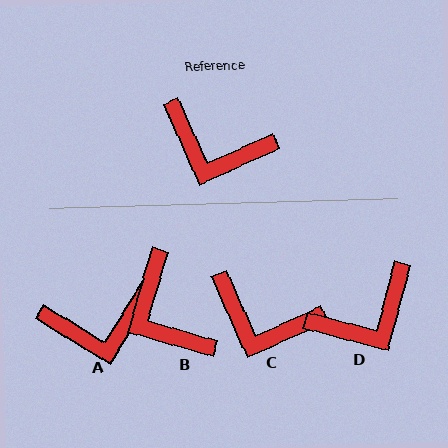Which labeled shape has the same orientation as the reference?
C.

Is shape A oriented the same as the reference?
No, it is off by about 34 degrees.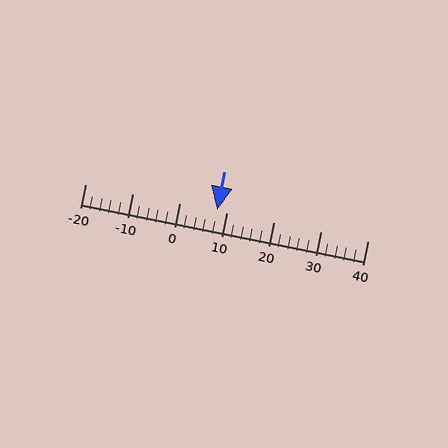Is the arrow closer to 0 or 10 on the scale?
The arrow is closer to 10.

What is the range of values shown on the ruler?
The ruler shows values from -20 to 40.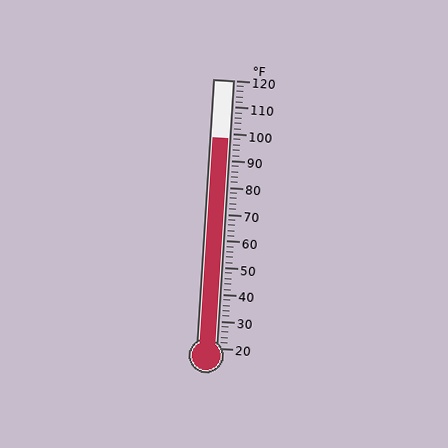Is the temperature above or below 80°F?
The temperature is above 80°F.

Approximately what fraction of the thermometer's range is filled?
The thermometer is filled to approximately 80% of its range.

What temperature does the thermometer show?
The thermometer shows approximately 98°F.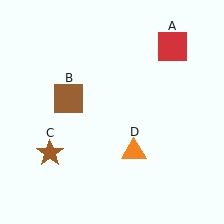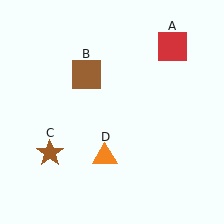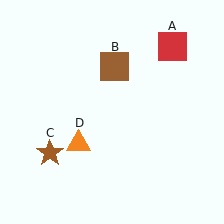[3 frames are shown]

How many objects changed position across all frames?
2 objects changed position: brown square (object B), orange triangle (object D).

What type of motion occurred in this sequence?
The brown square (object B), orange triangle (object D) rotated clockwise around the center of the scene.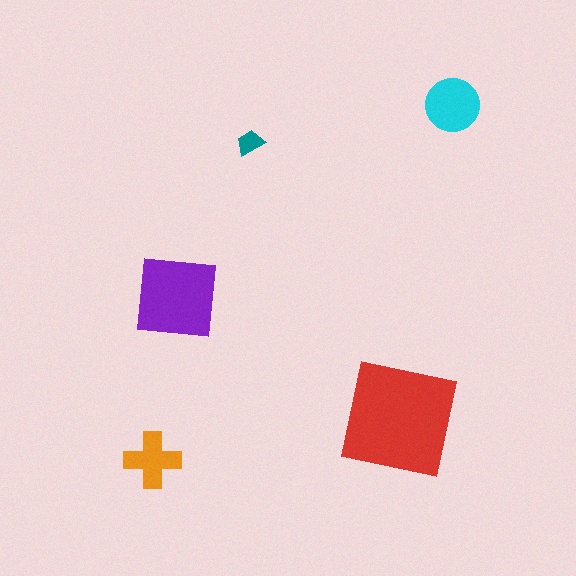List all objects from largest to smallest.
The red square, the purple square, the cyan circle, the orange cross, the teal trapezoid.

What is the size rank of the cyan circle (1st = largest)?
3rd.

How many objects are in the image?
There are 5 objects in the image.